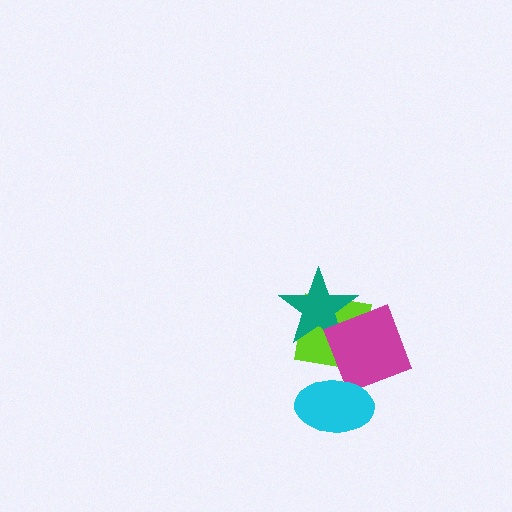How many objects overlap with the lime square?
3 objects overlap with the lime square.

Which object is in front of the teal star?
The magenta square is in front of the teal star.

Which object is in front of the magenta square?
The cyan ellipse is in front of the magenta square.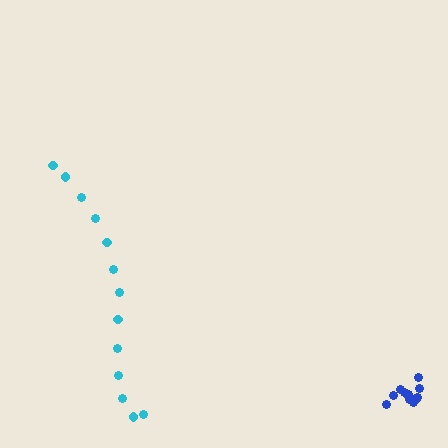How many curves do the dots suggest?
There are 2 distinct paths.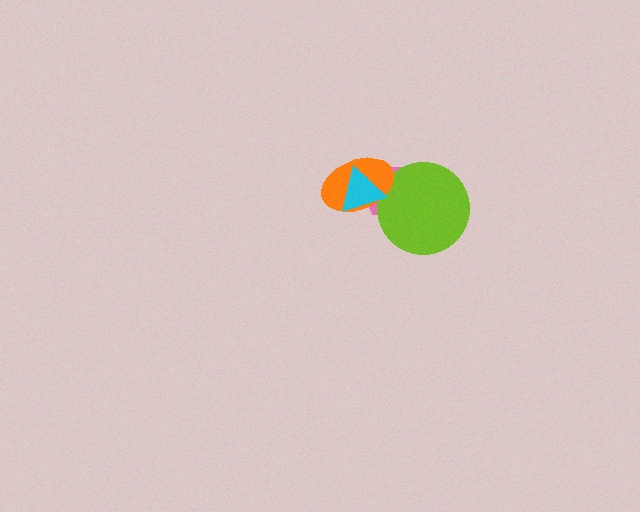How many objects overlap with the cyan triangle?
3 objects overlap with the cyan triangle.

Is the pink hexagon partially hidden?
Yes, it is partially covered by another shape.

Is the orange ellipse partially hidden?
Yes, it is partially covered by another shape.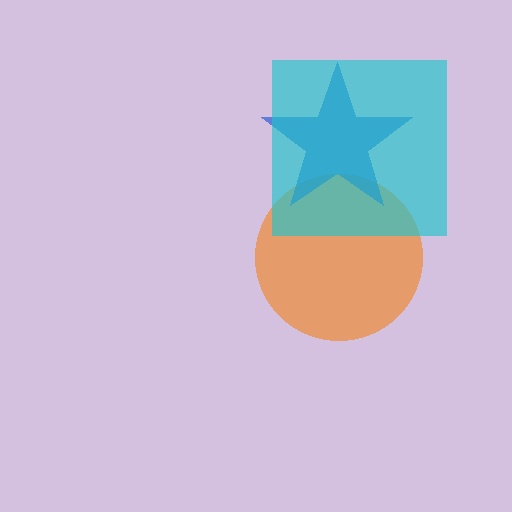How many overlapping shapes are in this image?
There are 3 overlapping shapes in the image.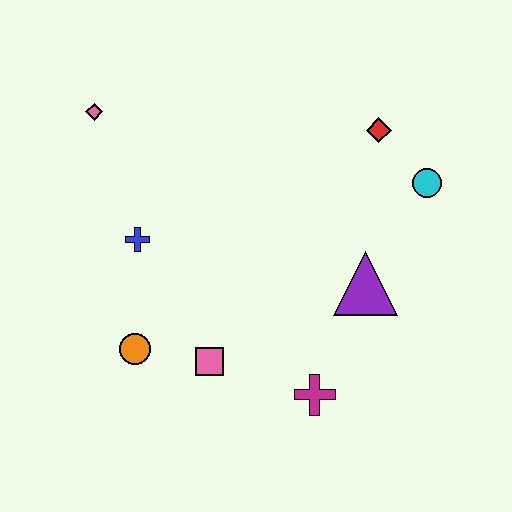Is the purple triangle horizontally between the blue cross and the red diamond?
Yes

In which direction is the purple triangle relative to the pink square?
The purple triangle is to the right of the pink square.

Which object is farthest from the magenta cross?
The pink diamond is farthest from the magenta cross.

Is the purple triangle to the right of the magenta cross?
Yes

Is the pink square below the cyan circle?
Yes